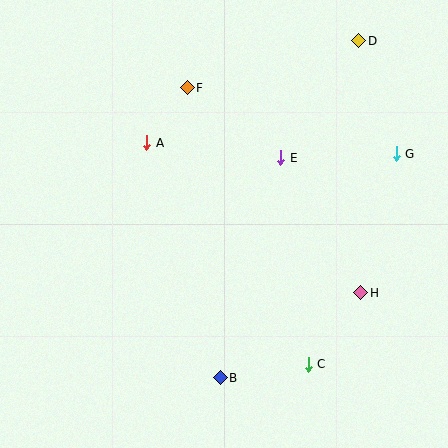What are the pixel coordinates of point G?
Point G is at (396, 154).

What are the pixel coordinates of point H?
Point H is at (361, 293).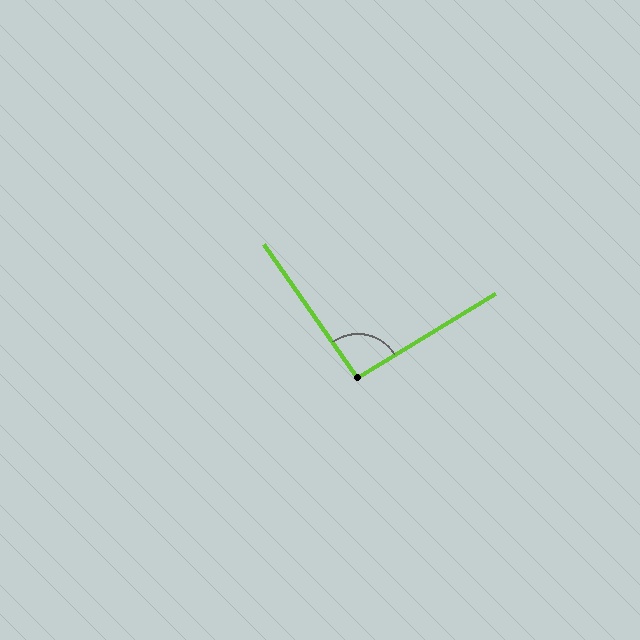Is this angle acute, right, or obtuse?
It is approximately a right angle.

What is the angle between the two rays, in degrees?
Approximately 94 degrees.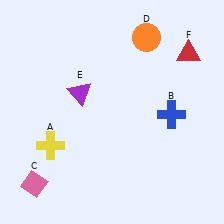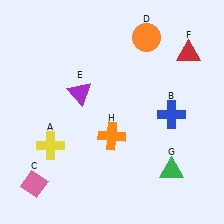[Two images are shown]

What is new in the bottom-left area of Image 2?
An orange cross (H) was added in the bottom-left area of Image 2.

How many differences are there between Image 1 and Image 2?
There are 2 differences between the two images.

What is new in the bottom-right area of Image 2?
A green triangle (G) was added in the bottom-right area of Image 2.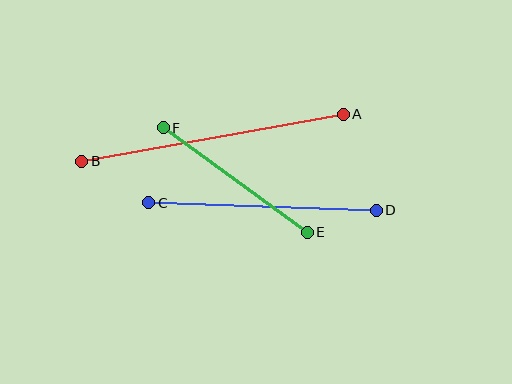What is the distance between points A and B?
The distance is approximately 266 pixels.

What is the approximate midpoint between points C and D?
The midpoint is at approximately (263, 207) pixels.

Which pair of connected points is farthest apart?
Points A and B are farthest apart.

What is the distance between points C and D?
The distance is approximately 228 pixels.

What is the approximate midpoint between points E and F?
The midpoint is at approximately (235, 180) pixels.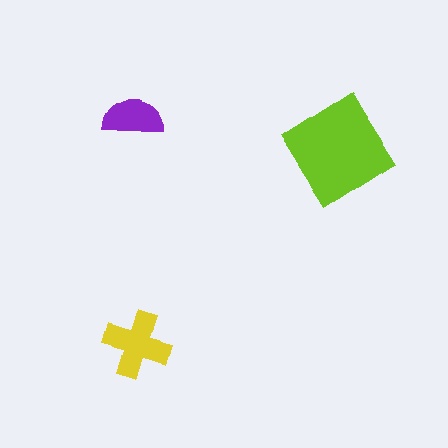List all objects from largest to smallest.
The lime diamond, the yellow cross, the purple semicircle.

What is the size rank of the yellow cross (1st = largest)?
2nd.